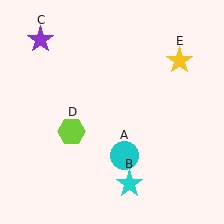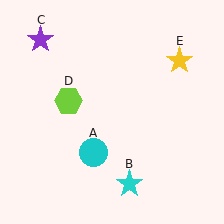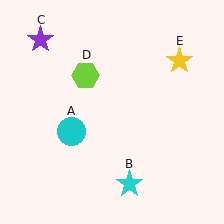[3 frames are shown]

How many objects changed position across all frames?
2 objects changed position: cyan circle (object A), lime hexagon (object D).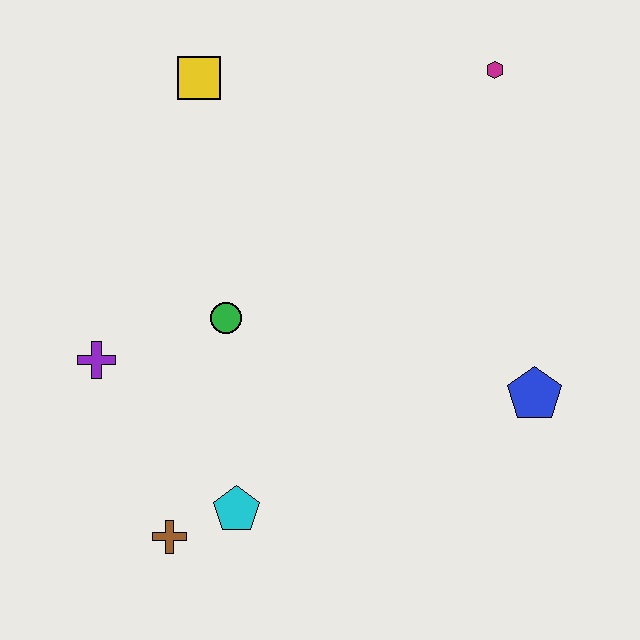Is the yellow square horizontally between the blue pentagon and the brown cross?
Yes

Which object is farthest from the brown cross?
The magenta hexagon is farthest from the brown cross.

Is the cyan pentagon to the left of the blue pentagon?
Yes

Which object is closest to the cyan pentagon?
The brown cross is closest to the cyan pentagon.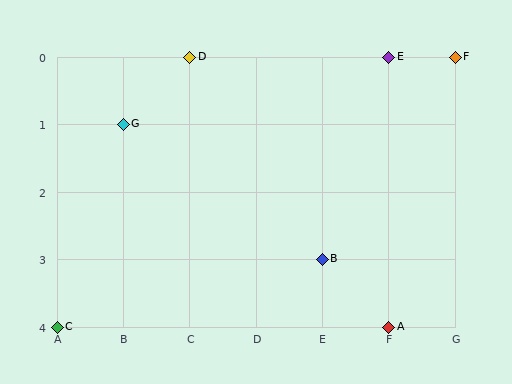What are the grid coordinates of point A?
Point A is at grid coordinates (F, 4).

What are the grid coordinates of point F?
Point F is at grid coordinates (G, 0).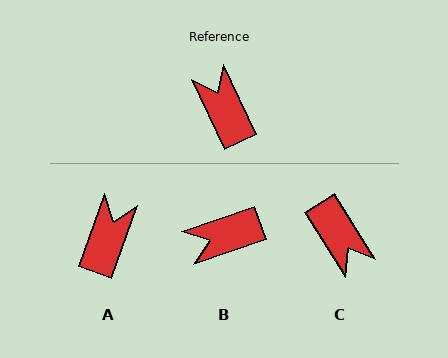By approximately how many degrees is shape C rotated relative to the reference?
Approximately 173 degrees clockwise.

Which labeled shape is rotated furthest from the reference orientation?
C, about 173 degrees away.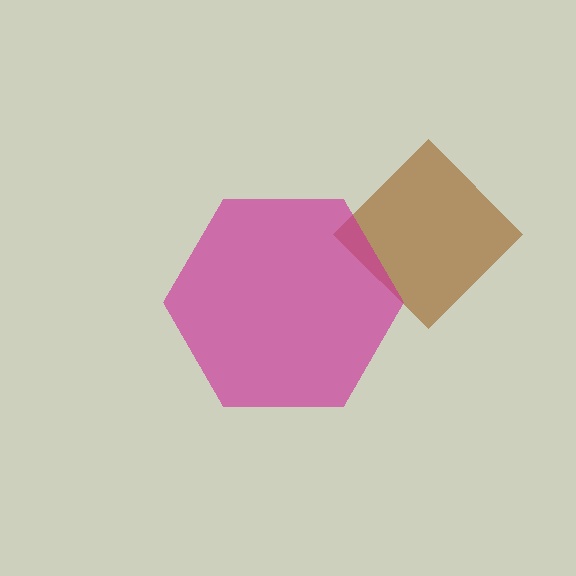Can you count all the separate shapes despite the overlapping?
Yes, there are 2 separate shapes.